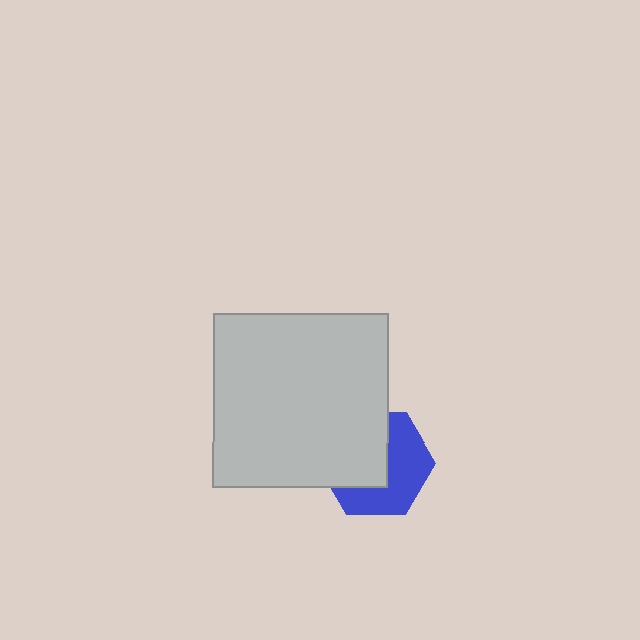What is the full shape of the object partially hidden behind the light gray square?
The partially hidden object is a blue hexagon.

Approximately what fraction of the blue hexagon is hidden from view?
Roughly 49% of the blue hexagon is hidden behind the light gray square.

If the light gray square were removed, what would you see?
You would see the complete blue hexagon.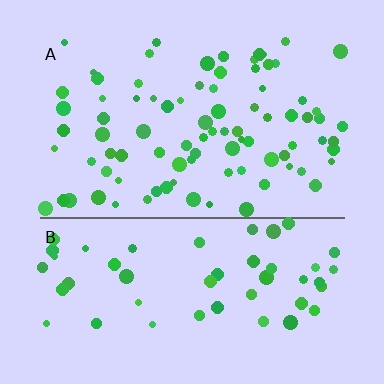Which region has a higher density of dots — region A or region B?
A (the top).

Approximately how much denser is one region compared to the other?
Approximately 1.6× — region A over region B.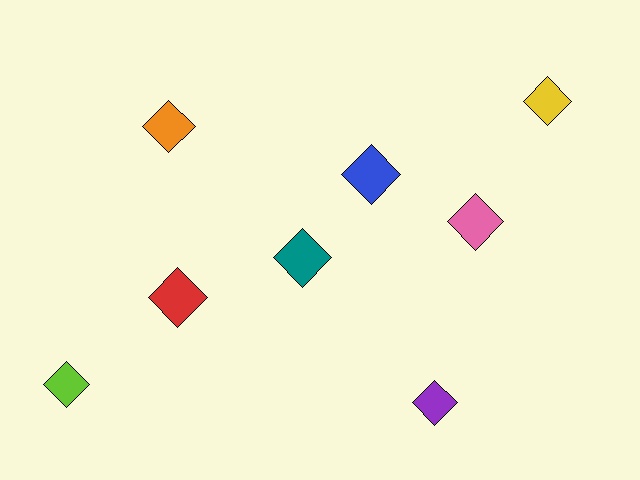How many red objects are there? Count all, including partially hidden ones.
There is 1 red object.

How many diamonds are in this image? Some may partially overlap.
There are 8 diamonds.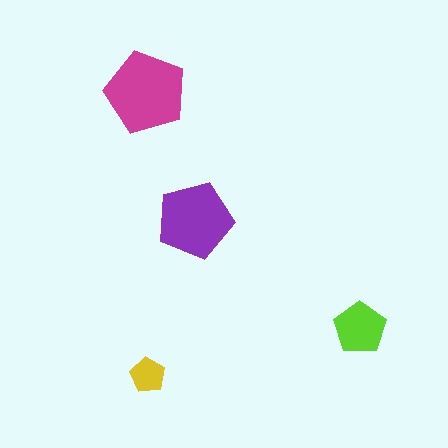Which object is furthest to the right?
The lime pentagon is rightmost.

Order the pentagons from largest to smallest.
the magenta one, the purple one, the lime one, the yellow one.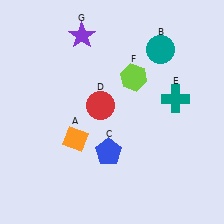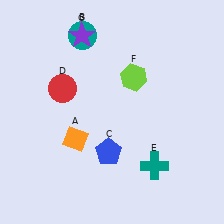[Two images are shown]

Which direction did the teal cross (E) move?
The teal cross (E) moved down.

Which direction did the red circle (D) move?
The red circle (D) moved left.